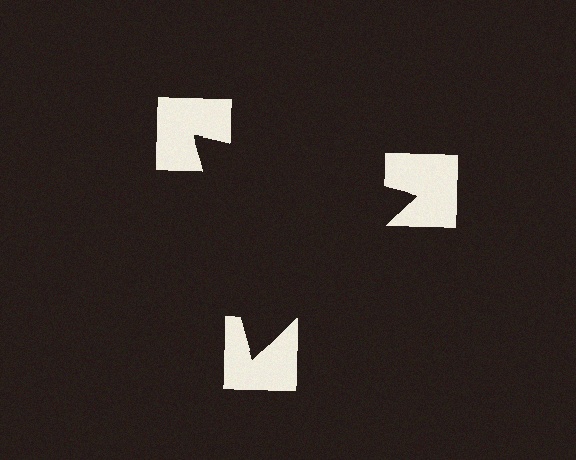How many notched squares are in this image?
There are 3 — one at each vertex of the illusory triangle.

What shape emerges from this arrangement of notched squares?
An illusory triangle — its edges are inferred from the aligned wedge cuts in the notched squares, not physically drawn.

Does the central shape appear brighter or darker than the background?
It typically appears slightly darker than the background, even though no actual brightness change is drawn.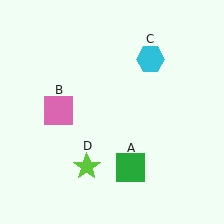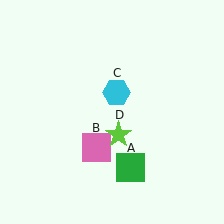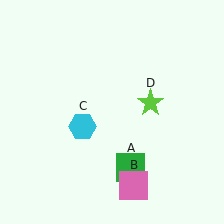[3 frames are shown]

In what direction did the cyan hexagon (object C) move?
The cyan hexagon (object C) moved down and to the left.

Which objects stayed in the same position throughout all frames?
Green square (object A) remained stationary.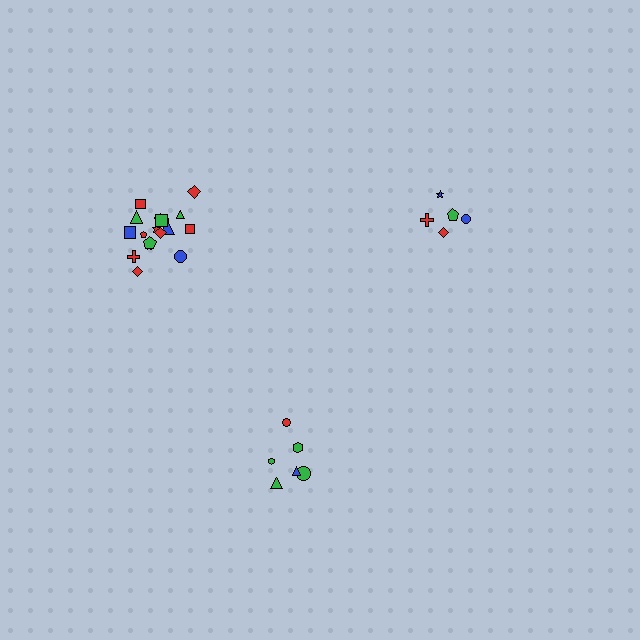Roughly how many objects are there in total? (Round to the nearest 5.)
Roughly 30 objects in total.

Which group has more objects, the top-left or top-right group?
The top-left group.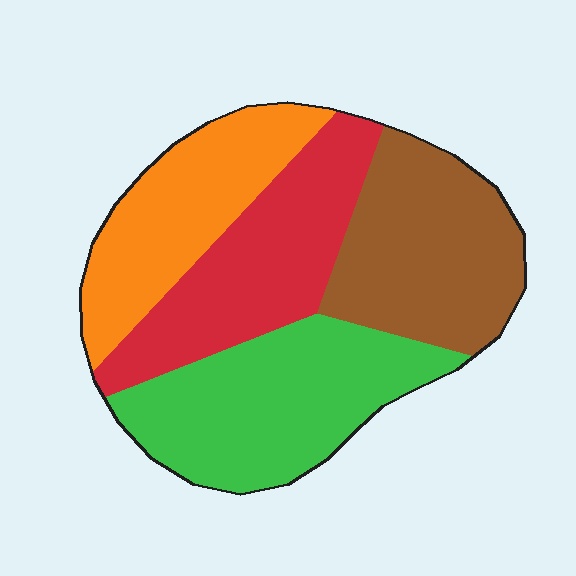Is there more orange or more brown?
Brown.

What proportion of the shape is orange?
Orange takes up between a sixth and a third of the shape.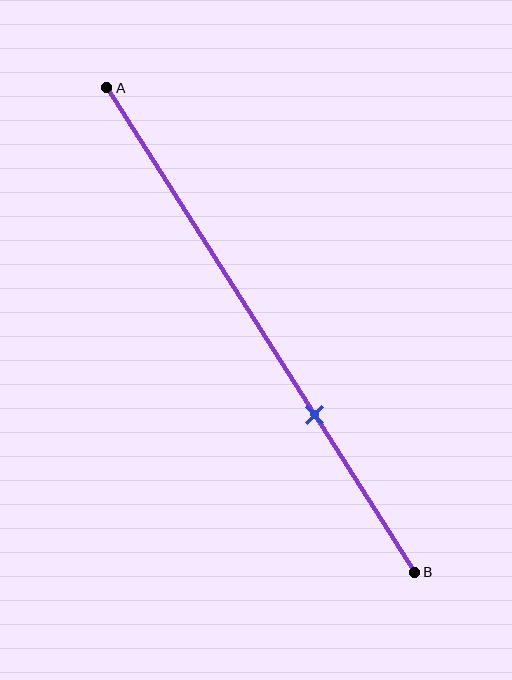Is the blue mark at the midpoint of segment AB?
No, the mark is at about 70% from A, not at the 50% midpoint.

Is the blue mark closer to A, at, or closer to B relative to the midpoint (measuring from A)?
The blue mark is closer to point B than the midpoint of segment AB.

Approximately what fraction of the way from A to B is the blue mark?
The blue mark is approximately 70% of the way from A to B.